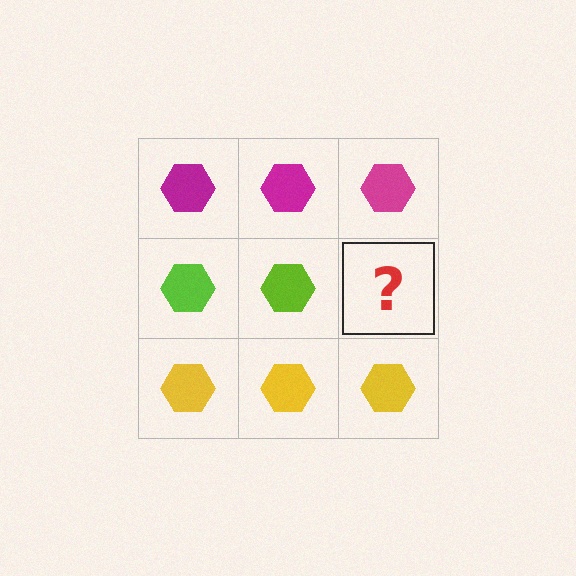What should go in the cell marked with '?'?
The missing cell should contain a lime hexagon.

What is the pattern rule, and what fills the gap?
The rule is that each row has a consistent color. The gap should be filled with a lime hexagon.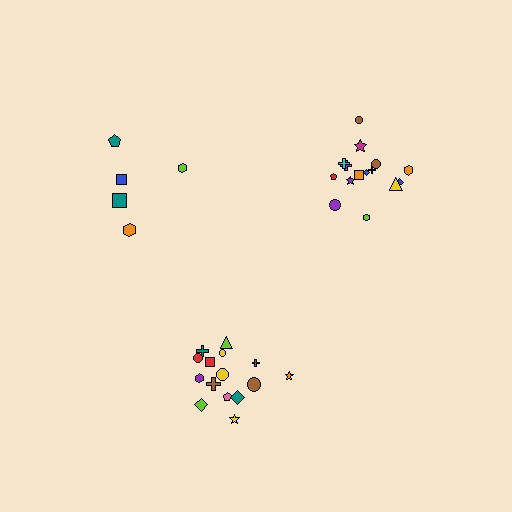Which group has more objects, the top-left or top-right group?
The top-right group.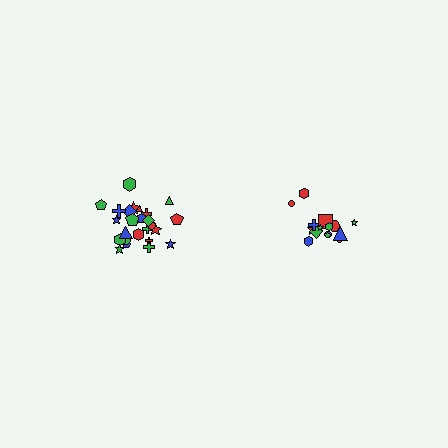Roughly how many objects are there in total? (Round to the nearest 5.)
Roughly 40 objects in total.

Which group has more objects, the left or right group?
The left group.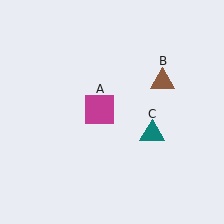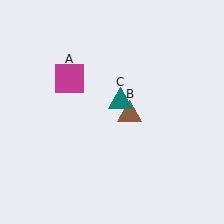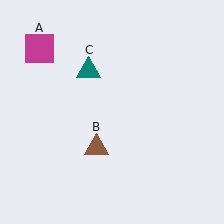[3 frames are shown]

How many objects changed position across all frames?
3 objects changed position: magenta square (object A), brown triangle (object B), teal triangle (object C).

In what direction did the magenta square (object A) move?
The magenta square (object A) moved up and to the left.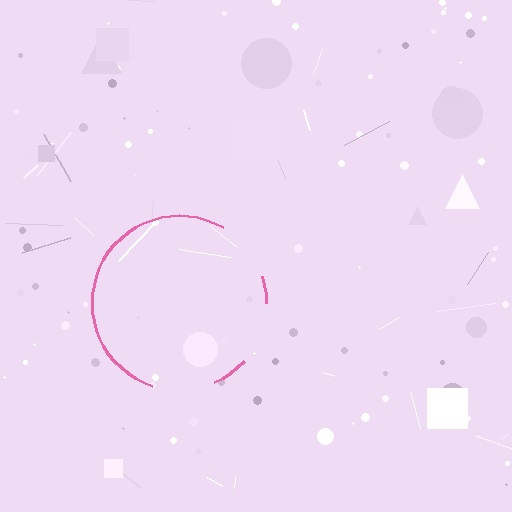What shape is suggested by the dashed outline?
The dashed outline suggests a circle.